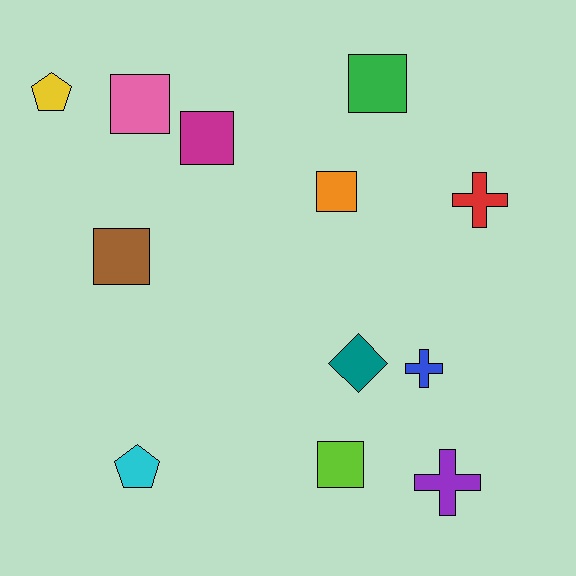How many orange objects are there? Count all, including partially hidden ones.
There is 1 orange object.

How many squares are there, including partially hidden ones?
There are 6 squares.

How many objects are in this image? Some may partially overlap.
There are 12 objects.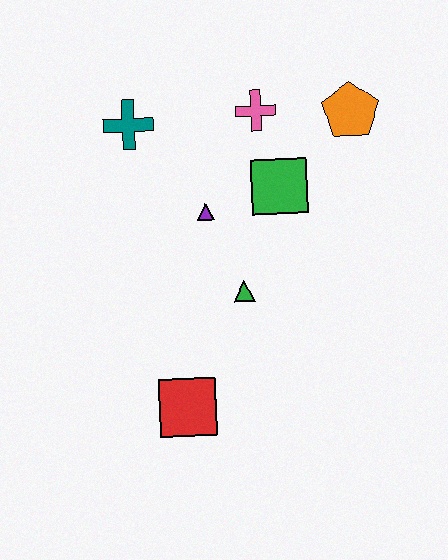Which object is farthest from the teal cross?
The red square is farthest from the teal cross.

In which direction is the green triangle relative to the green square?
The green triangle is below the green square.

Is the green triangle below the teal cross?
Yes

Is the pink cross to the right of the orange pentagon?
No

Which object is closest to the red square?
The green triangle is closest to the red square.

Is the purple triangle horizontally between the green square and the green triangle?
No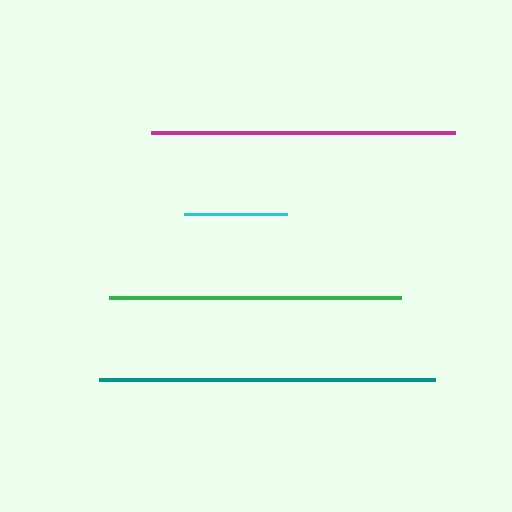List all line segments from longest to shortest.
From longest to shortest: teal, magenta, green, cyan.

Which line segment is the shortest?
The cyan line is the shortest at approximately 103 pixels.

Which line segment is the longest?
The teal line is the longest at approximately 336 pixels.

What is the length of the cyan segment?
The cyan segment is approximately 103 pixels long.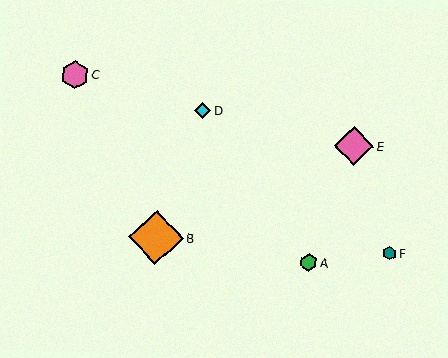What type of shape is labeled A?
Shape A is a green hexagon.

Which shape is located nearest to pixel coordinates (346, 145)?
The pink diamond (labeled E) at (354, 146) is nearest to that location.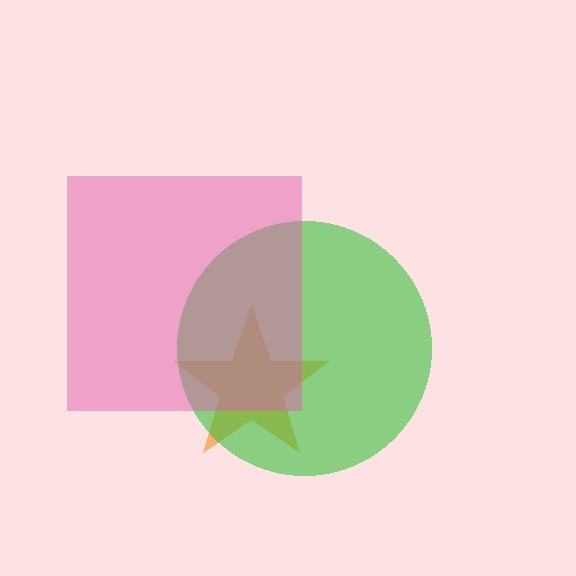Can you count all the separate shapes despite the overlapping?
Yes, there are 3 separate shapes.